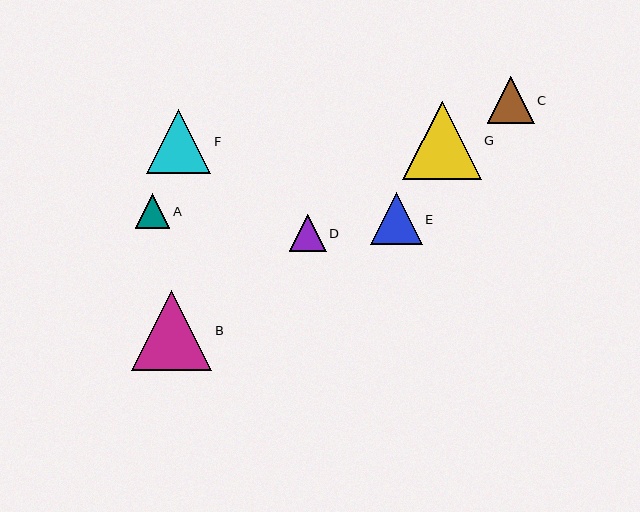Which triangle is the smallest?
Triangle A is the smallest with a size of approximately 35 pixels.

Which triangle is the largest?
Triangle B is the largest with a size of approximately 81 pixels.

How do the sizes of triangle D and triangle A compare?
Triangle D and triangle A are approximately the same size.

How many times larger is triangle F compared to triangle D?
Triangle F is approximately 1.8 times the size of triangle D.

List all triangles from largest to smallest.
From largest to smallest: B, G, F, E, C, D, A.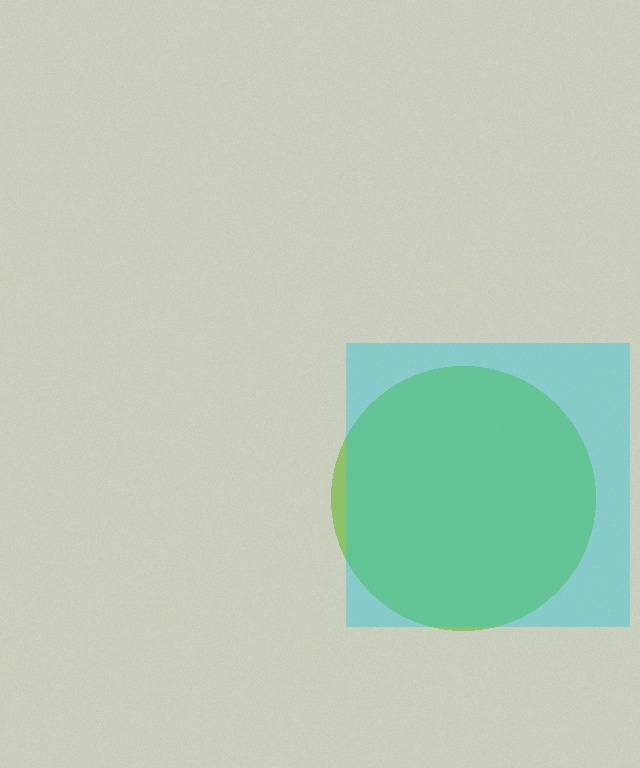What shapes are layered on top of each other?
The layered shapes are: a lime circle, a cyan square.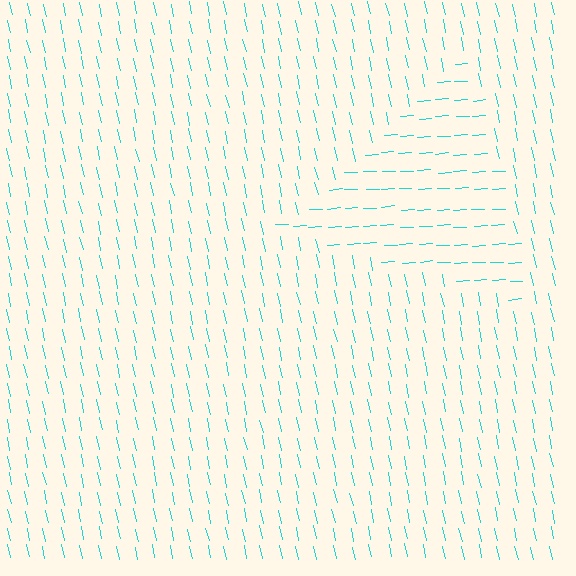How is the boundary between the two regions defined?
The boundary is defined purely by a change in line orientation (approximately 82 degrees difference). All lines are the same color and thickness.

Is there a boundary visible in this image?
Yes, there is a texture boundary formed by a change in line orientation.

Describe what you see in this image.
The image is filled with small cyan line segments. A triangle region in the image has lines oriented differently from the surrounding lines, creating a visible texture boundary.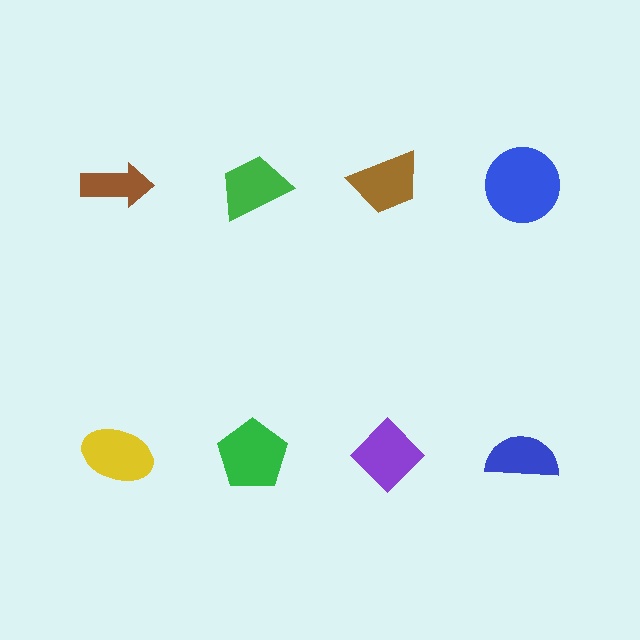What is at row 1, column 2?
A green trapezoid.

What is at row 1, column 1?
A brown arrow.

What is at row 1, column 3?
A brown trapezoid.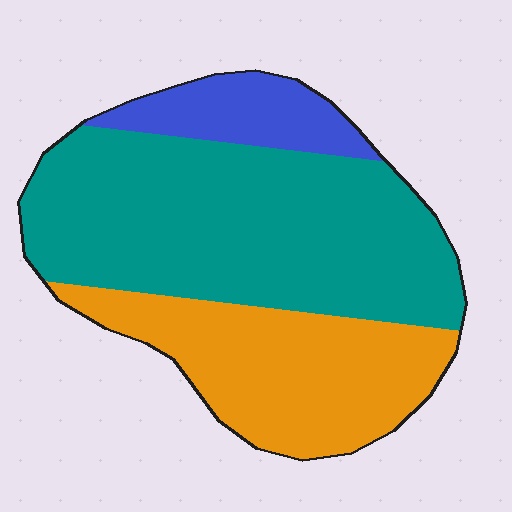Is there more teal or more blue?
Teal.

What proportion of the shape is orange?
Orange covers around 30% of the shape.